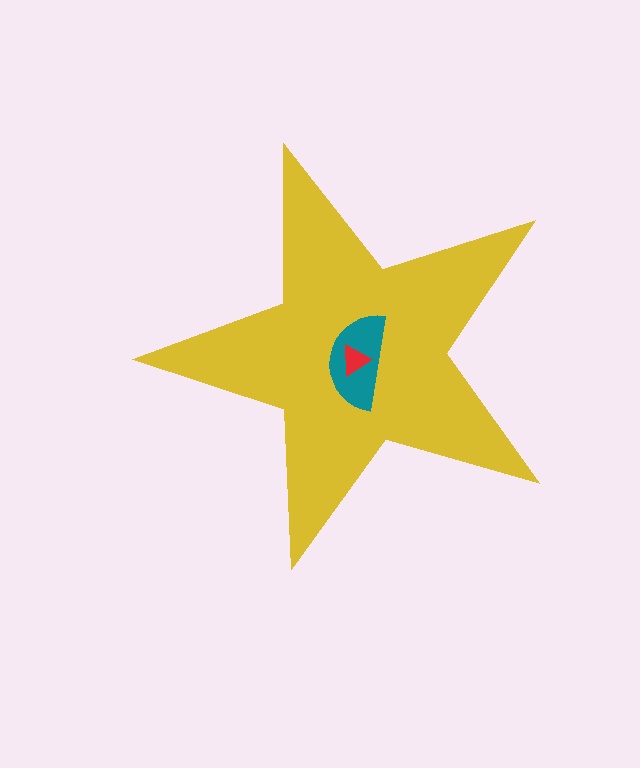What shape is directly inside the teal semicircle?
The red triangle.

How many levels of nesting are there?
3.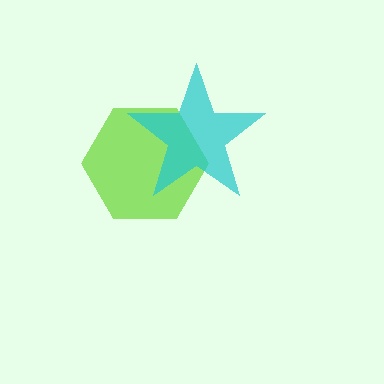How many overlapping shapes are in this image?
There are 2 overlapping shapes in the image.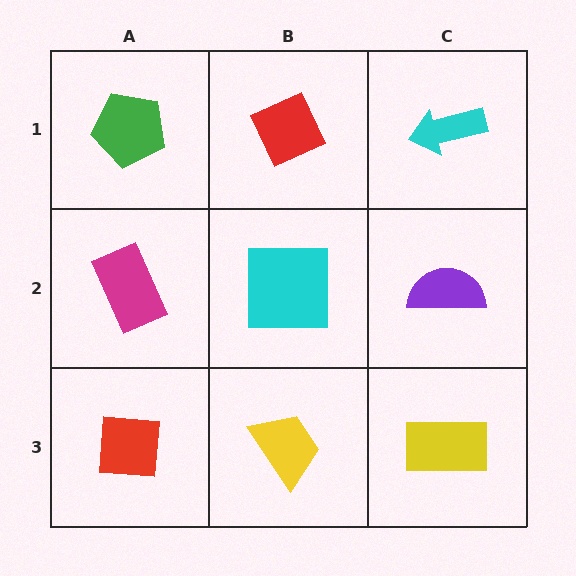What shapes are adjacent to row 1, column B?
A cyan square (row 2, column B), a green pentagon (row 1, column A), a cyan arrow (row 1, column C).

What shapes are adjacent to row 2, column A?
A green pentagon (row 1, column A), a red square (row 3, column A), a cyan square (row 2, column B).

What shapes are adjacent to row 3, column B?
A cyan square (row 2, column B), a red square (row 3, column A), a yellow rectangle (row 3, column C).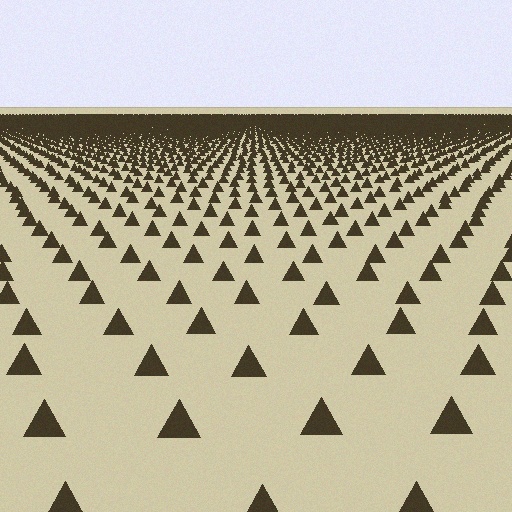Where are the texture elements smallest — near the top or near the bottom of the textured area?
Near the top.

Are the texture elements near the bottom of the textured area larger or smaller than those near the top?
Larger. Near the bottom, elements are closer to the viewer and appear at a bigger on-screen size.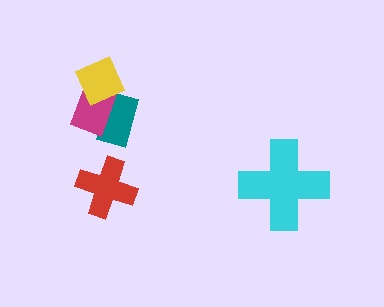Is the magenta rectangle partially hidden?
Yes, it is partially covered by another shape.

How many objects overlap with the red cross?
0 objects overlap with the red cross.